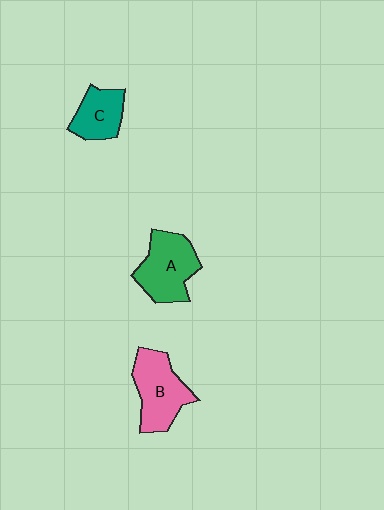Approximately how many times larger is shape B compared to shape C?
Approximately 1.5 times.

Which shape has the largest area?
Shape A (green).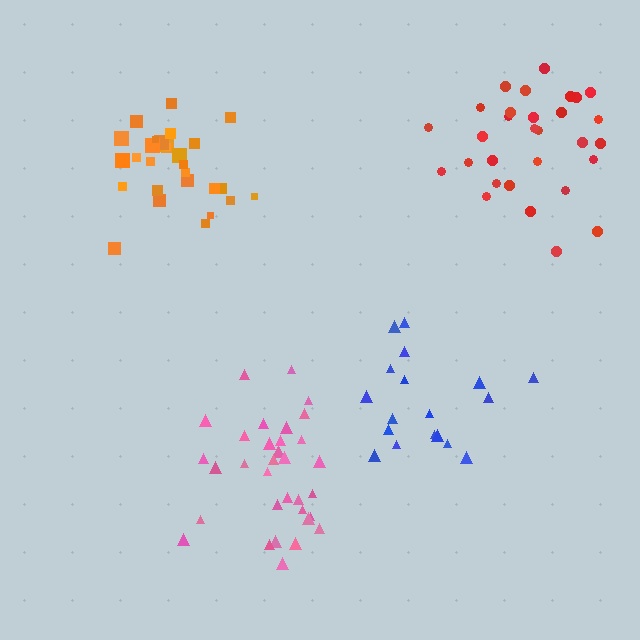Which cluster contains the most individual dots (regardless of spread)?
Pink (34).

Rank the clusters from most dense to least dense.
orange, pink, red, blue.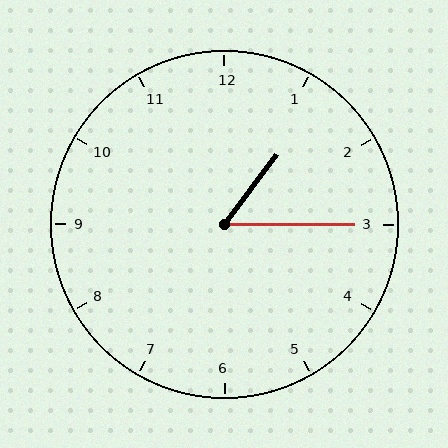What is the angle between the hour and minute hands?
Approximately 52 degrees.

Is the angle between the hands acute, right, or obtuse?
It is acute.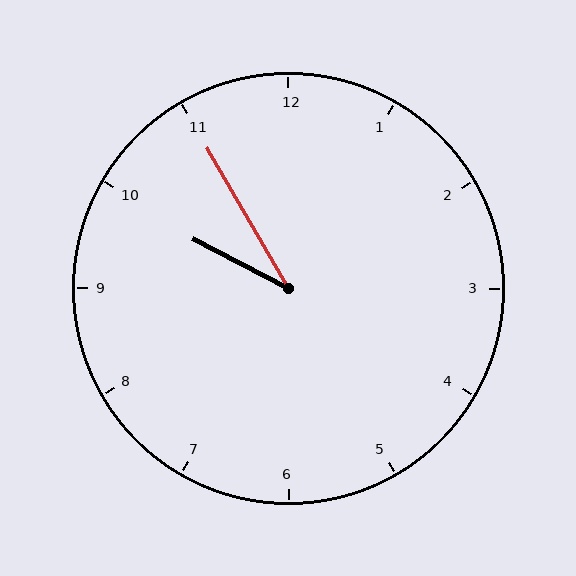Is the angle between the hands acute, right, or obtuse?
It is acute.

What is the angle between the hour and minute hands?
Approximately 32 degrees.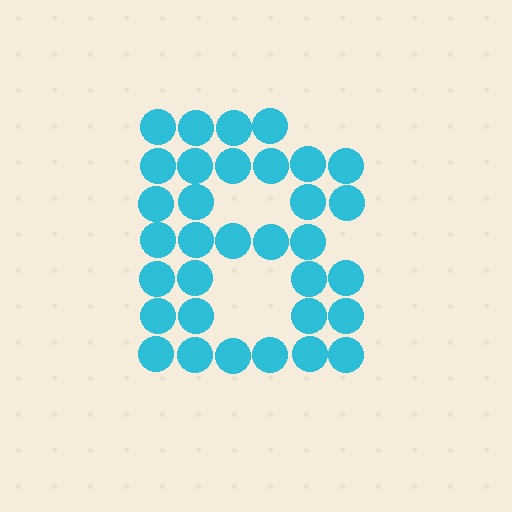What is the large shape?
The large shape is the letter B.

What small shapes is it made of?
It is made of small circles.